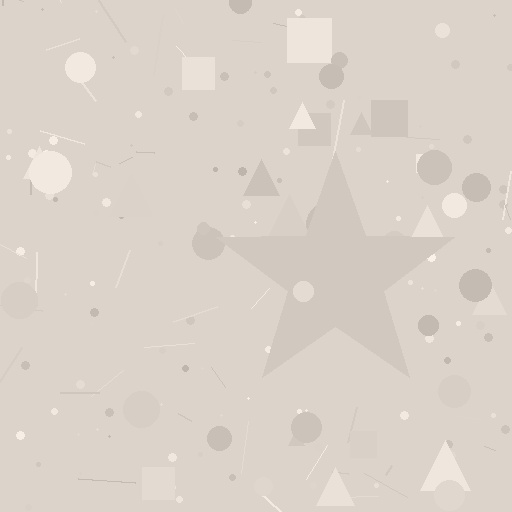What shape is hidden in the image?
A star is hidden in the image.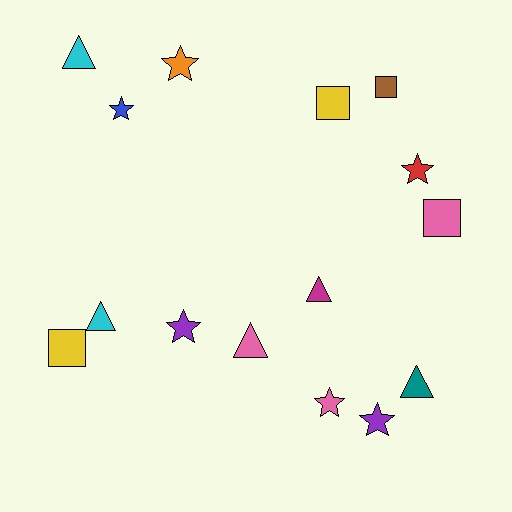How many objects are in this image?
There are 15 objects.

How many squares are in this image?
There are 4 squares.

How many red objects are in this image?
There is 1 red object.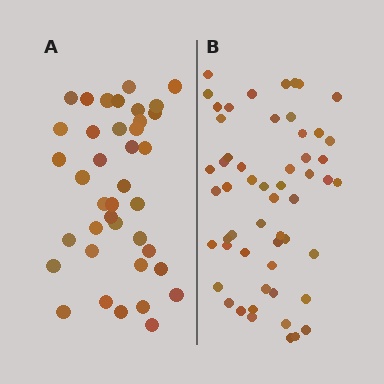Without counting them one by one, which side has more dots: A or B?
Region B (the right region) has more dots.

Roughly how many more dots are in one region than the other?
Region B has approximately 15 more dots than region A.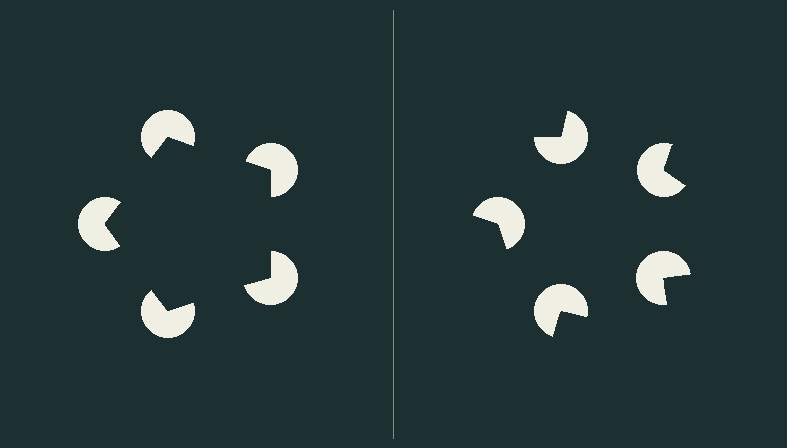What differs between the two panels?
The pac-man discs are positioned identically on both sides; only the wedge orientations differ. On the left they align to a pentagon; on the right they are misaligned.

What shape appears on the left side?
An illusory pentagon.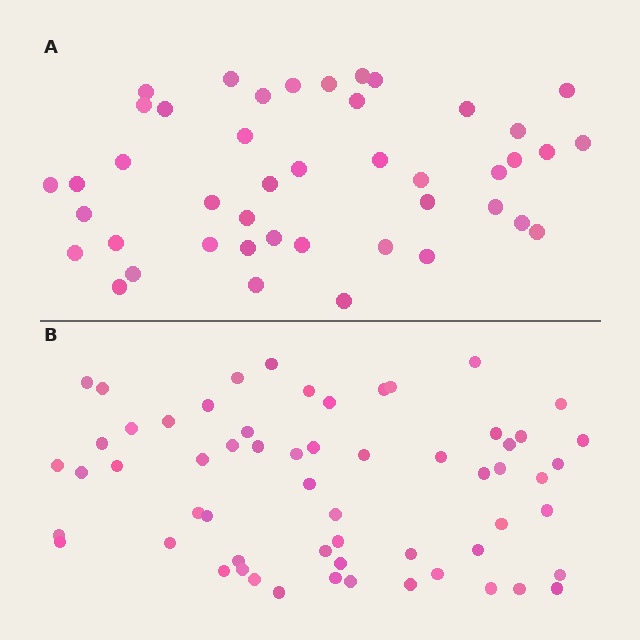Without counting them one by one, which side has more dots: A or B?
Region B (the bottom region) has more dots.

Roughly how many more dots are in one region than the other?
Region B has approximately 15 more dots than region A.